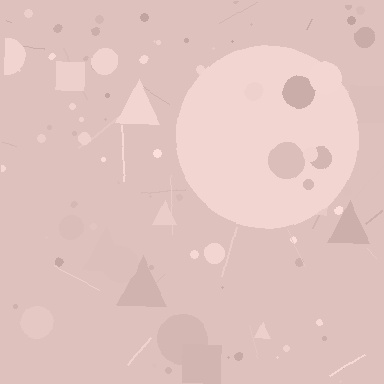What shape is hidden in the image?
A circle is hidden in the image.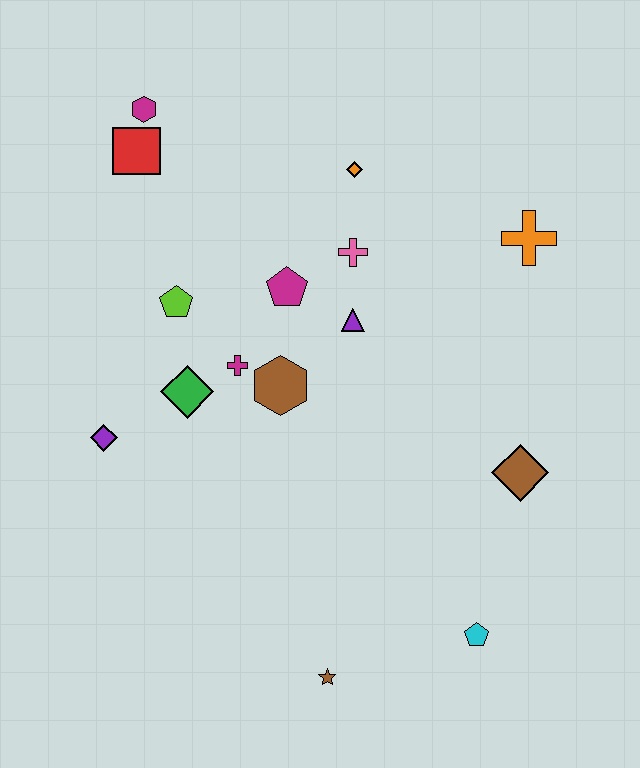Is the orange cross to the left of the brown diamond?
No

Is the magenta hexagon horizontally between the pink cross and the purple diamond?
Yes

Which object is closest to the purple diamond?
The green diamond is closest to the purple diamond.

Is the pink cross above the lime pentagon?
Yes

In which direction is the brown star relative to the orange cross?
The brown star is below the orange cross.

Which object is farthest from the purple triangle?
The brown star is farthest from the purple triangle.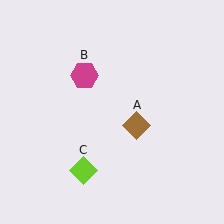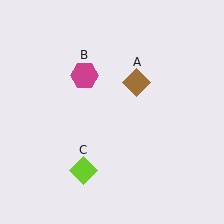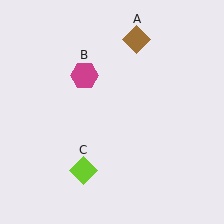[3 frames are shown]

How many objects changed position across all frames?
1 object changed position: brown diamond (object A).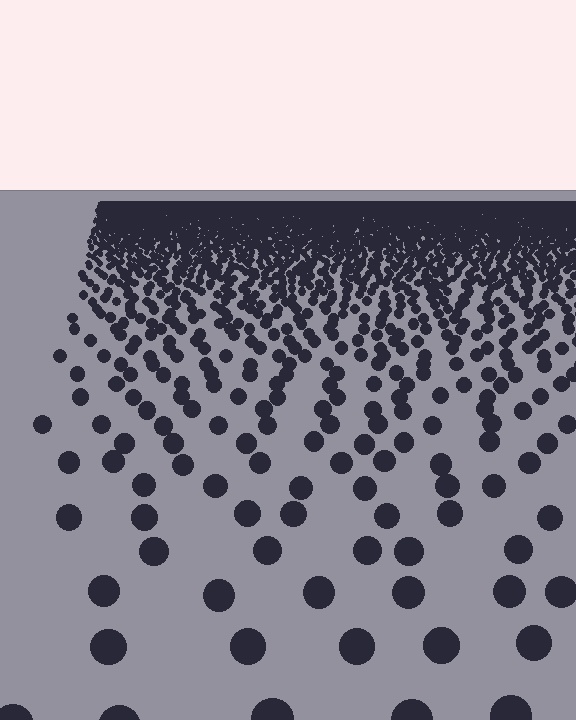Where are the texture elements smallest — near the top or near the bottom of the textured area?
Near the top.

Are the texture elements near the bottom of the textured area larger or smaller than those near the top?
Larger. Near the bottom, elements are closer to the viewer and appear at a bigger on-screen size.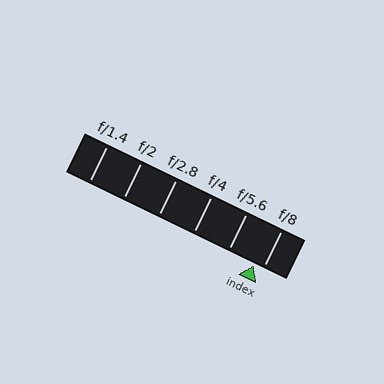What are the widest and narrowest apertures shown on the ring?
The widest aperture shown is f/1.4 and the narrowest is f/8.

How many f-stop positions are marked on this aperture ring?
There are 6 f-stop positions marked.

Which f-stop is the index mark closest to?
The index mark is closest to f/8.